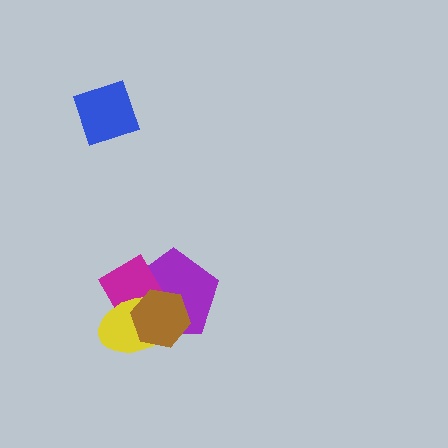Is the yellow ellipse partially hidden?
Yes, it is partially covered by another shape.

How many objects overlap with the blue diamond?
0 objects overlap with the blue diamond.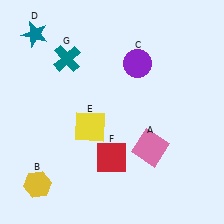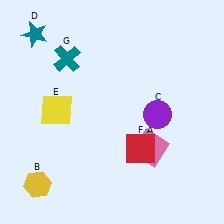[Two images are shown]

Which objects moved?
The objects that moved are: the purple circle (C), the yellow square (E), the red square (F).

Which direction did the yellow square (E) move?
The yellow square (E) moved left.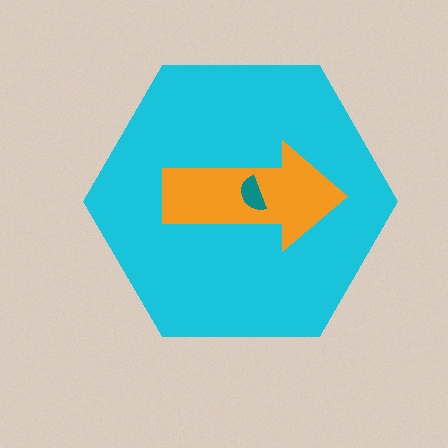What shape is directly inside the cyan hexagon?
The orange arrow.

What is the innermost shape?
The teal semicircle.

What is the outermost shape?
The cyan hexagon.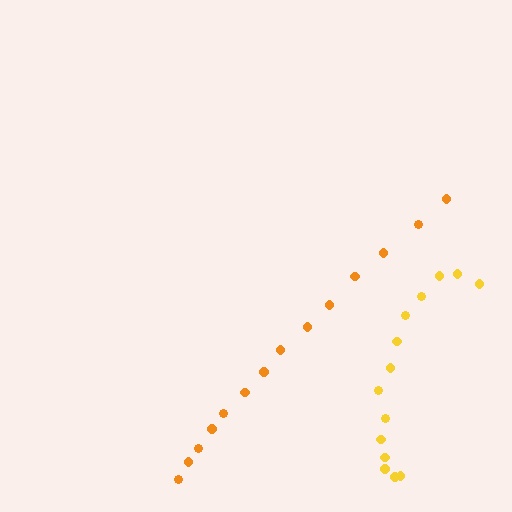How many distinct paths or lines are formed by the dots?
There are 2 distinct paths.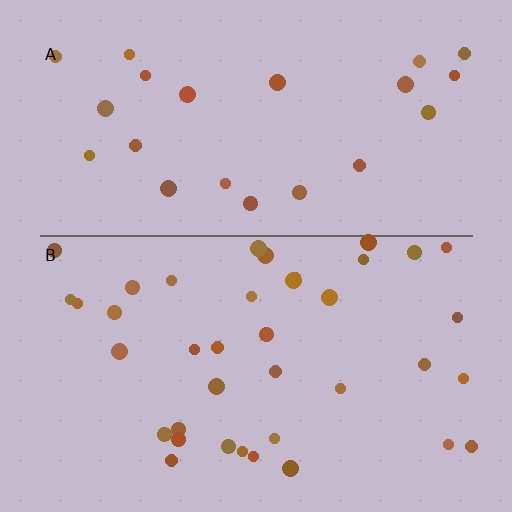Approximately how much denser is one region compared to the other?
Approximately 1.7× — region B over region A.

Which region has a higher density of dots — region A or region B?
B (the bottom).